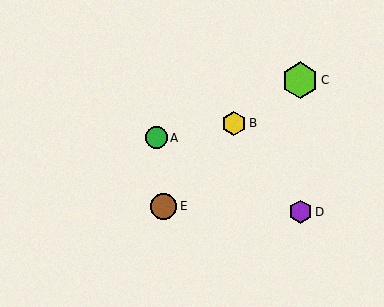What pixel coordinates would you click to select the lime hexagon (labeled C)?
Click at (300, 80) to select the lime hexagon C.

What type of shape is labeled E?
Shape E is a brown circle.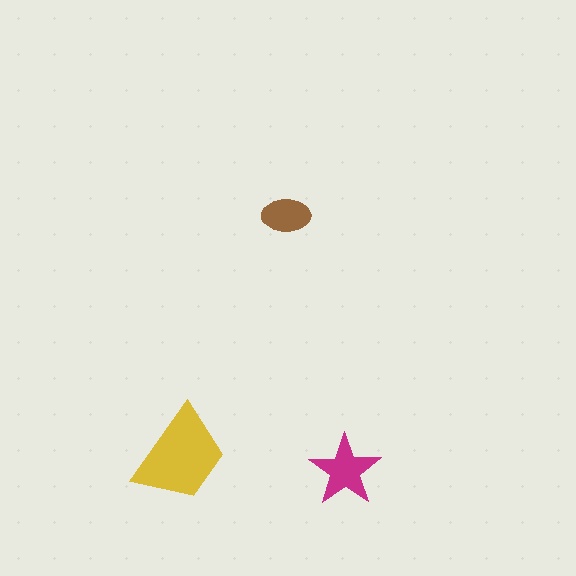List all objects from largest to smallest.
The yellow trapezoid, the magenta star, the brown ellipse.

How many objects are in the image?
There are 3 objects in the image.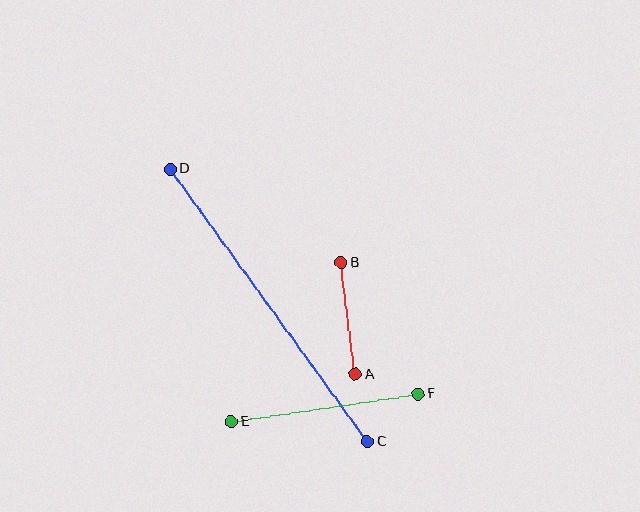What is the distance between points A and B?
The distance is approximately 112 pixels.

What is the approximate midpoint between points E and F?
The midpoint is at approximately (325, 408) pixels.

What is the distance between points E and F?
The distance is approximately 189 pixels.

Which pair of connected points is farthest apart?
Points C and D are farthest apart.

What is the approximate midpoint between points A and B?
The midpoint is at approximately (348, 319) pixels.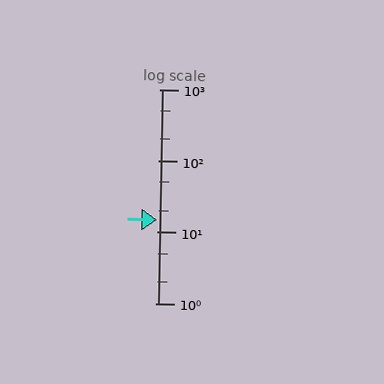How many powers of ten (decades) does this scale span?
The scale spans 3 decades, from 1 to 1000.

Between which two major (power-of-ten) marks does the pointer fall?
The pointer is between 10 and 100.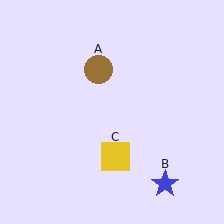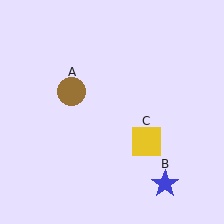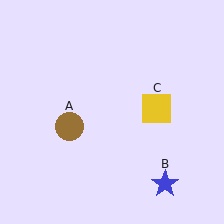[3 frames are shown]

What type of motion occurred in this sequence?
The brown circle (object A), yellow square (object C) rotated counterclockwise around the center of the scene.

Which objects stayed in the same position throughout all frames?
Blue star (object B) remained stationary.